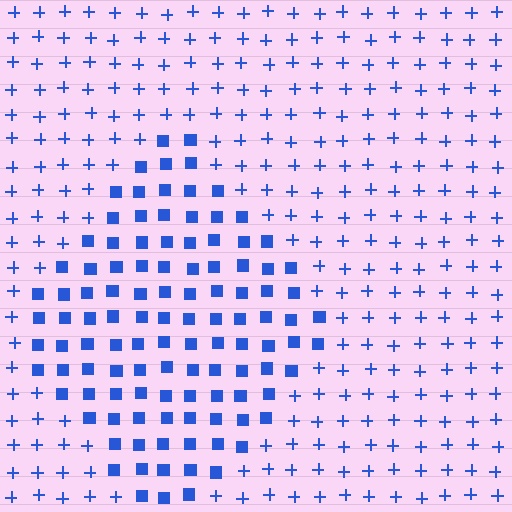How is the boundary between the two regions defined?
The boundary is defined by a change in element shape: squares inside vs. plus signs outside. All elements share the same color and spacing.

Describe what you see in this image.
The image is filled with small blue elements arranged in a uniform grid. A diamond-shaped region contains squares, while the surrounding area contains plus signs. The boundary is defined purely by the change in element shape.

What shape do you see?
I see a diamond.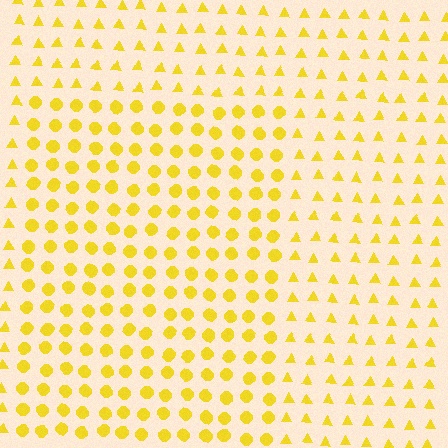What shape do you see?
I see a rectangle.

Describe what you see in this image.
The image is filled with small yellow elements arranged in a uniform grid. A rectangle-shaped region contains circles, while the surrounding area contains triangles. The boundary is defined purely by the change in element shape.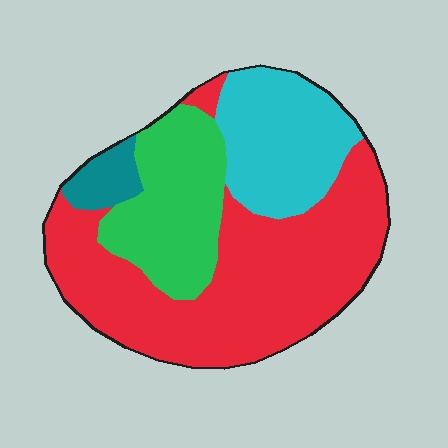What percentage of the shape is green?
Green covers roughly 20% of the shape.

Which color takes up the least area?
Teal, at roughly 5%.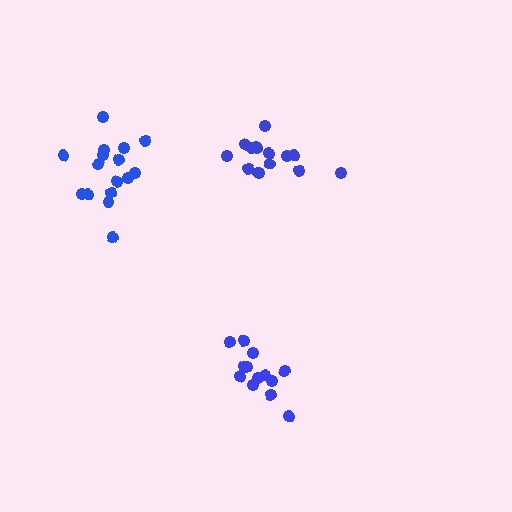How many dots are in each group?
Group 1: 15 dots, Group 2: 13 dots, Group 3: 16 dots (44 total).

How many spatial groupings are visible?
There are 3 spatial groupings.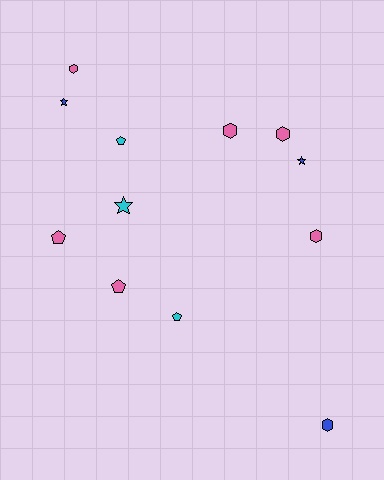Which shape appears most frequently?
Hexagon, with 5 objects.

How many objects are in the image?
There are 12 objects.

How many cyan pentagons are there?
There are 2 cyan pentagons.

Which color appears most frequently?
Pink, with 6 objects.